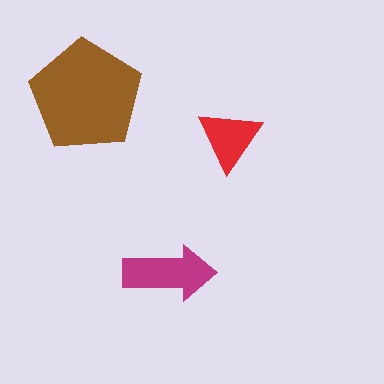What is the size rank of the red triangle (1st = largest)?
3rd.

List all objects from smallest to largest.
The red triangle, the magenta arrow, the brown pentagon.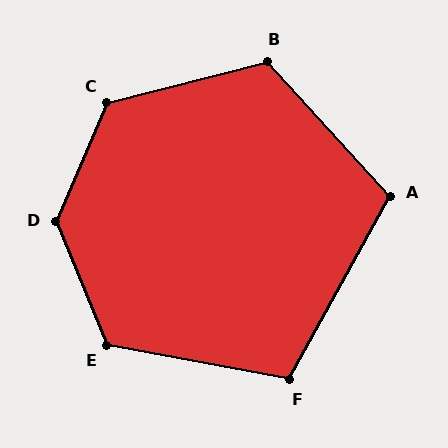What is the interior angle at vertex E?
Approximately 123 degrees (obtuse).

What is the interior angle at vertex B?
Approximately 118 degrees (obtuse).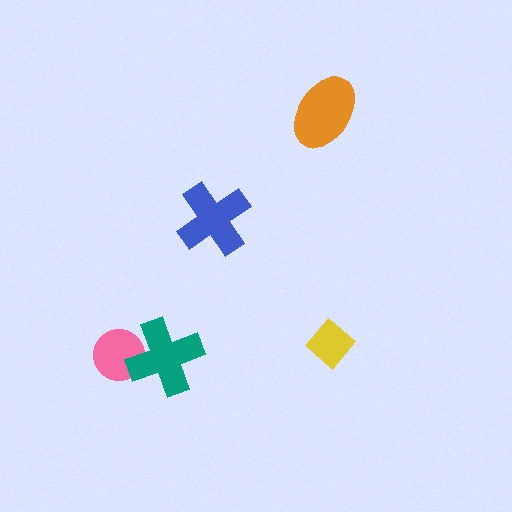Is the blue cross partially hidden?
No, no other shape covers it.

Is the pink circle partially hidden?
Yes, it is partially covered by another shape.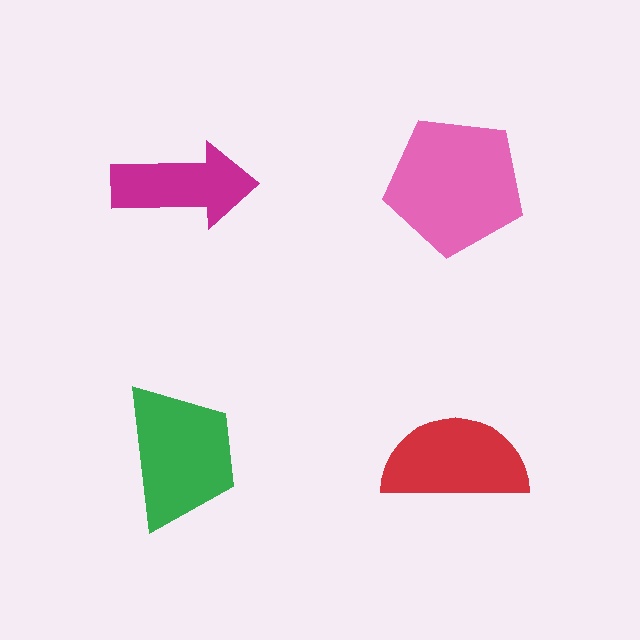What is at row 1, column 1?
A magenta arrow.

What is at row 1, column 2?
A pink pentagon.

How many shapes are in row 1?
2 shapes.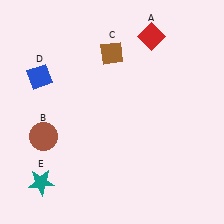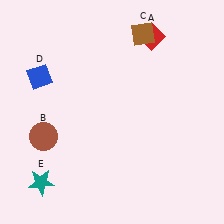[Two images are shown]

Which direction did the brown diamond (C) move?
The brown diamond (C) moved right.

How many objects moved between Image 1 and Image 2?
1 object moved between the two images.